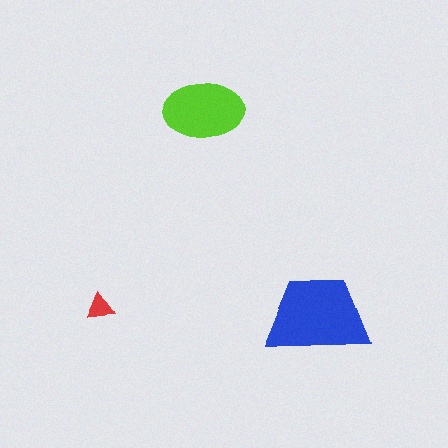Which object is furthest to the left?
The red triangle is leftmost.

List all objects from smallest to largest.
The red triangle, the lime ellipse, the blue trapezoid.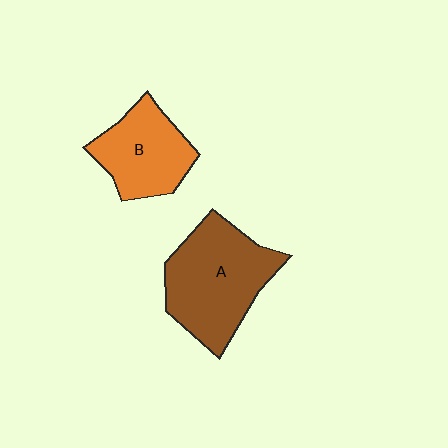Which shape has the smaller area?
Shape B (orange).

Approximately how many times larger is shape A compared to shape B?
Approximately 1.4 times.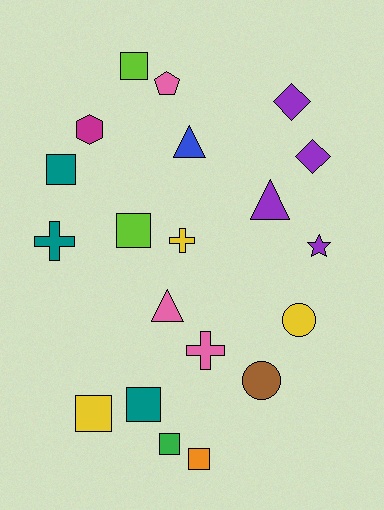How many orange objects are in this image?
There is 1 orange object.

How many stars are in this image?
There is 1 star.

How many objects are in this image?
There are 20 objects.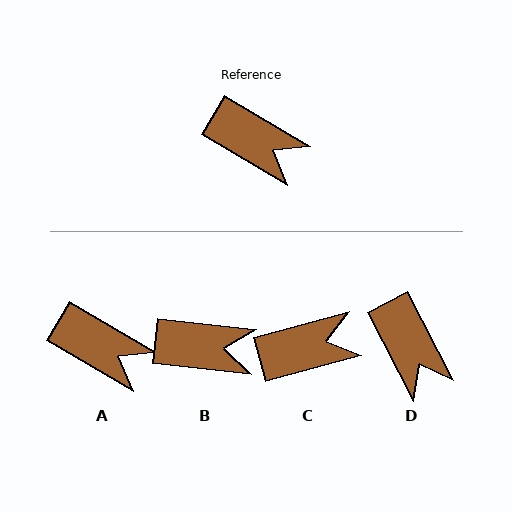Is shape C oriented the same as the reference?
No, it is off by about 45 degrees.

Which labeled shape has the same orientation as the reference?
A.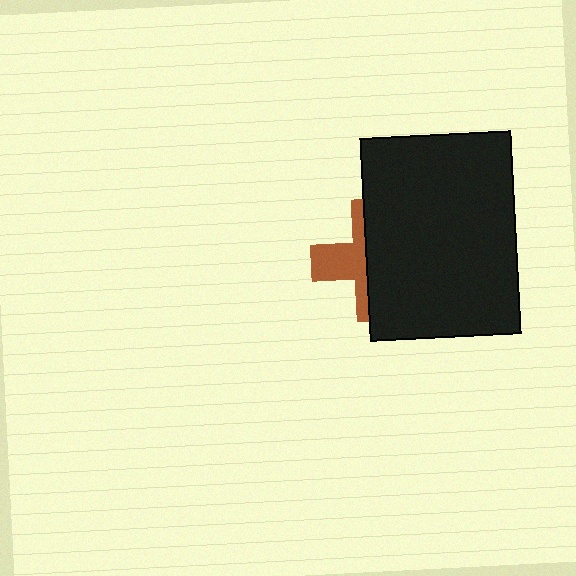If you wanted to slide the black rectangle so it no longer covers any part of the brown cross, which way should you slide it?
Slide it right — that is the most direct way to separate the two shapes.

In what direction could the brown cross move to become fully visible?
The brown cross could move left. That would shift it out from behind the black rectangle entirely.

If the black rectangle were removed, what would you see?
You would see the complete brown cross.